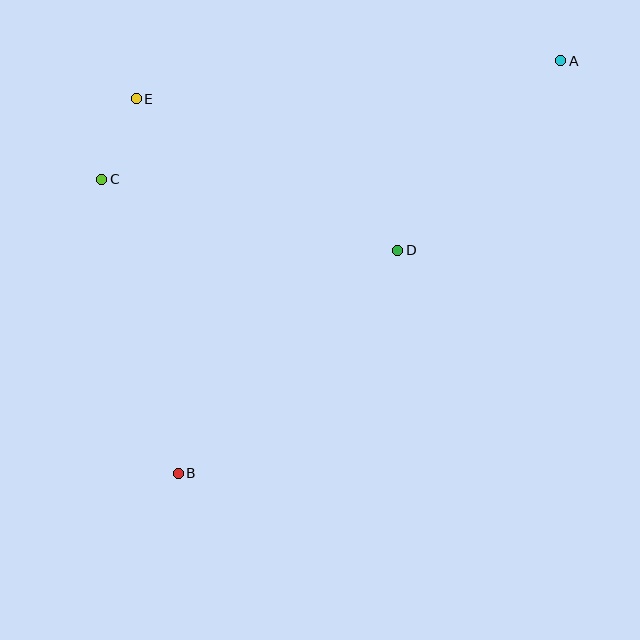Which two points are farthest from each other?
Points A and B are farthest from each other.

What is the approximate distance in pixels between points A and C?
The distance between A and C is approximately 474 pixels.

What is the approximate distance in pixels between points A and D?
The distance between A and D is approximately 250 pixels.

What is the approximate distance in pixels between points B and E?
The distance between B and E is approximately 377 pixels.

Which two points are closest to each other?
Points C and E are closest to each other.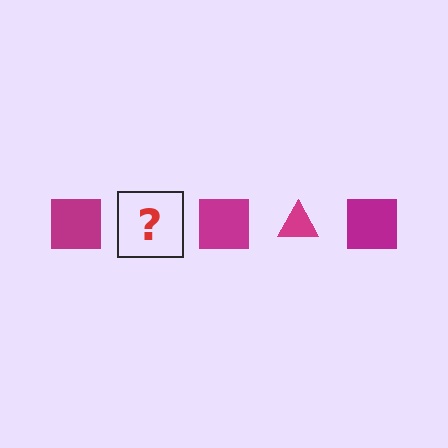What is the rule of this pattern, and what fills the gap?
The rule is that the pattern cycles through square, triangle shapes in magenta. The gap should be filled with a magenta triangle.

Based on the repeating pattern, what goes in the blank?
The blank should be a magenta triangle.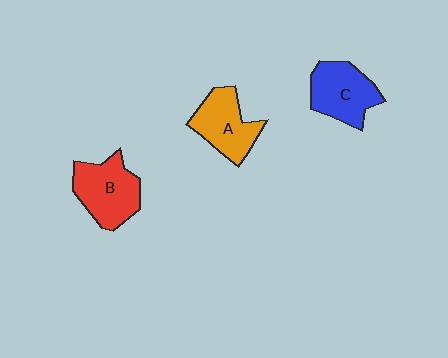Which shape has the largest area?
Shape B (red).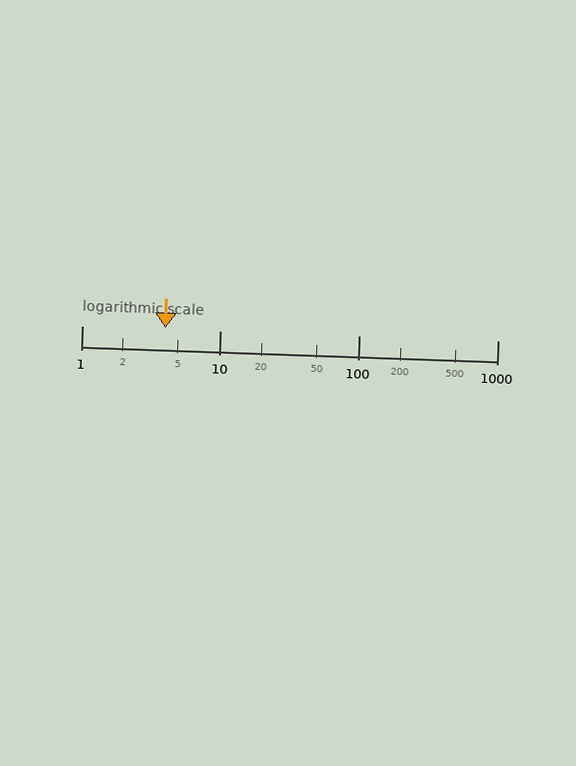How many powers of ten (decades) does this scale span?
The scale spans 3 decades, from 1 to 1000.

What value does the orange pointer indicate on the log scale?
The pointer indicates approximately 4.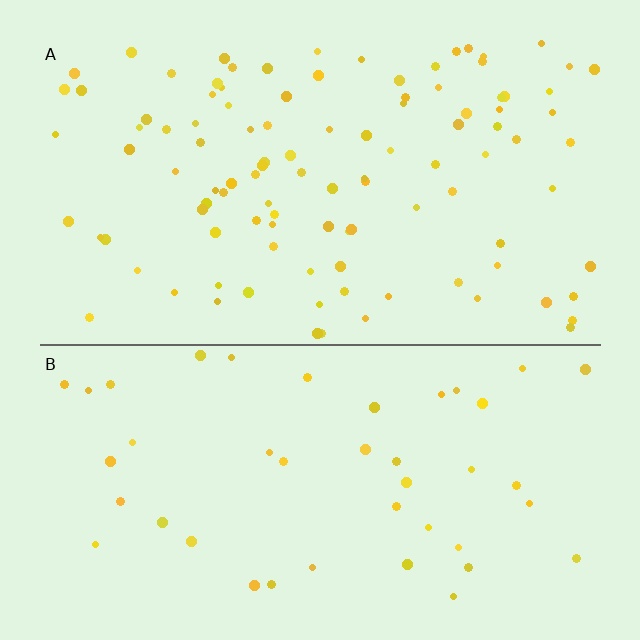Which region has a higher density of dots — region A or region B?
A (the top).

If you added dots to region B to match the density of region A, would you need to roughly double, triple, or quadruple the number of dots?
Approximately double.